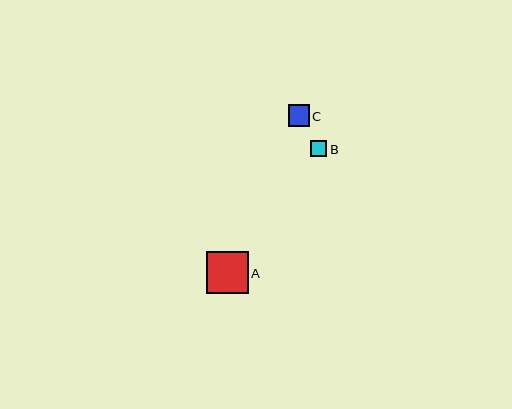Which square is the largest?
Square A is the largest with a size of approximately 42 pixels.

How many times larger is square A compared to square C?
Square A is approximately 2.0 times the size of square C.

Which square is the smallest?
Square B is the smallest with a size of approximately 16 pixels.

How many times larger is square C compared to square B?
Square C is approximately 1.3 times the size of square B.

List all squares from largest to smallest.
From largest to smallest: A, C, B.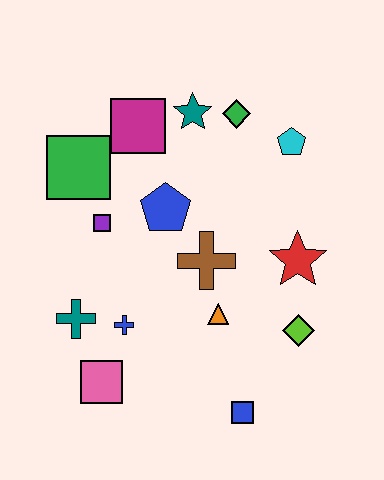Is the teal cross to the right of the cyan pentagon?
No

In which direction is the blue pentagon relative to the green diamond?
The blue pentagon is below the green diamond.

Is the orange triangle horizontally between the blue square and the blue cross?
Yes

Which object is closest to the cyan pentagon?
The green diamond is closest to the cyan pentagon.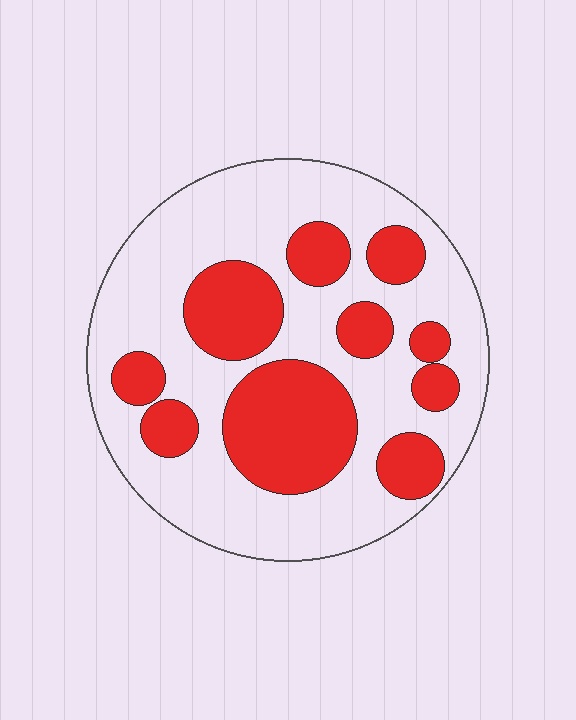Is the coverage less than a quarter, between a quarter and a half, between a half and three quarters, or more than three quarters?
Between a quarter and a half.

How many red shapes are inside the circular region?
10.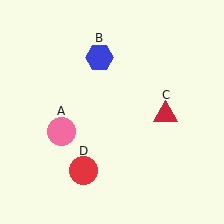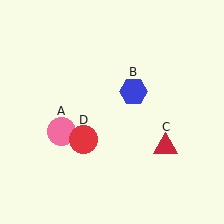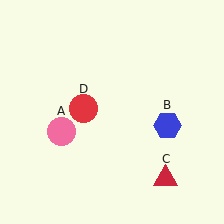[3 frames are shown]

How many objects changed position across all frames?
3 objects changed position: blue hexagon (object B), red triangle (object C), red circle (object D).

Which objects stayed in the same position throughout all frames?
Pink circle (object A) remained stationary.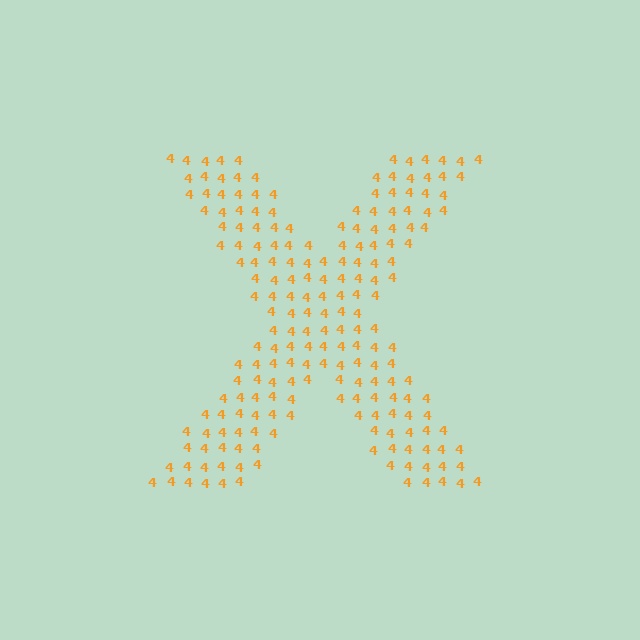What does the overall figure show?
The overall figure shows the letter X.